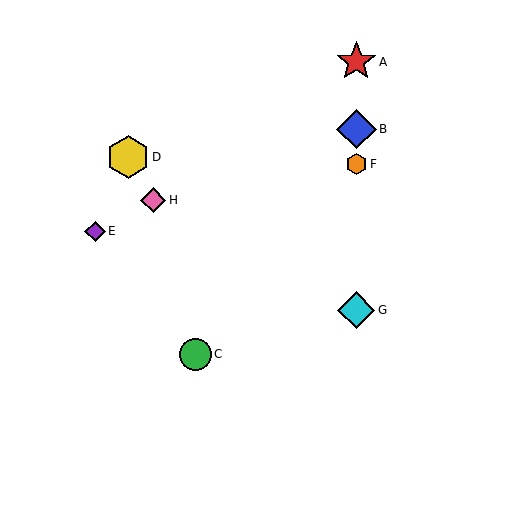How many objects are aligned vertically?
4 objects (A, B, F, G) are aligned vertically.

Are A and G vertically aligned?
Yes, both are at x≈356.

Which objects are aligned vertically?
Objects A, B, F, G are aligned vertically.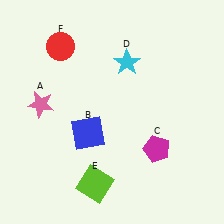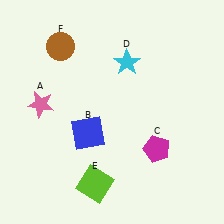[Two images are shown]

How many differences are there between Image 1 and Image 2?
There is 1 difference between the two images.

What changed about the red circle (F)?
In Image 1, F is red. In Image 2, it changed to brown.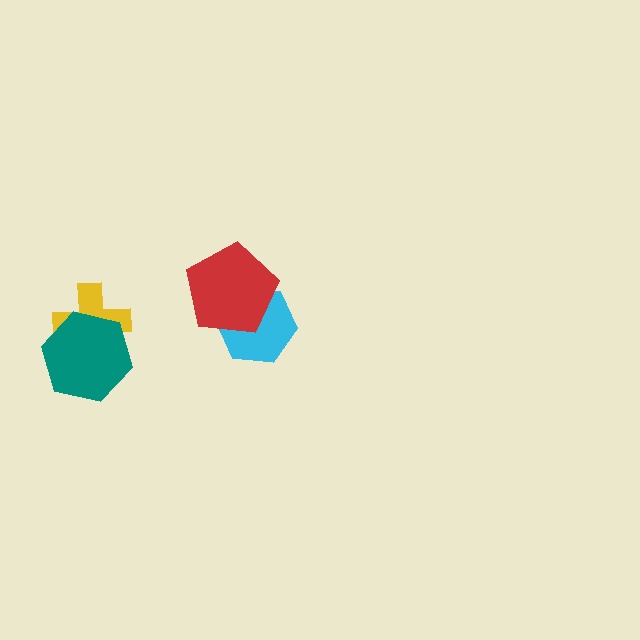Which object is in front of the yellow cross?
The teal hexagon is in front of the yellow cross.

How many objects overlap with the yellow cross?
1 object overlaps with the yellow cross.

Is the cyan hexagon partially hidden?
Yes, it is partially covered by another shape.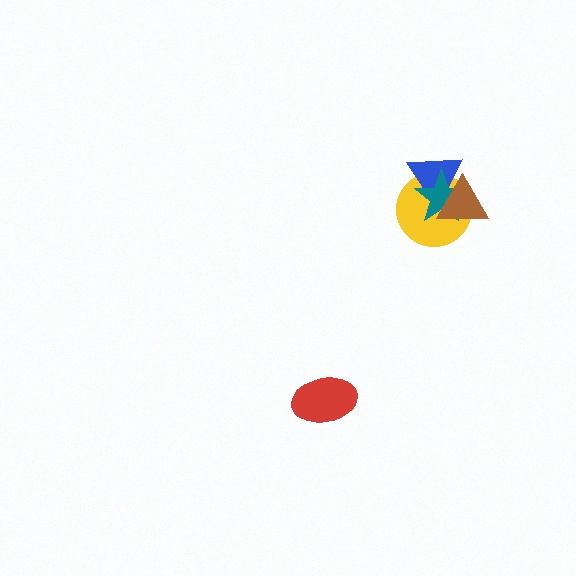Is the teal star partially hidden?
Yes, it is partially covered by another shape.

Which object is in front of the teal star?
The brown triangle is in front of the teal star.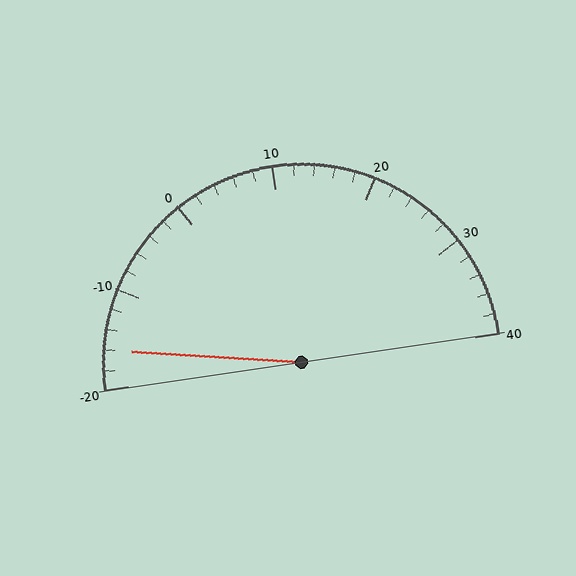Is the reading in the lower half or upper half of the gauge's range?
The reading is in the lower half of the range (-20 to 40).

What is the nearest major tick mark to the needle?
The nearest major tick mark is -20.